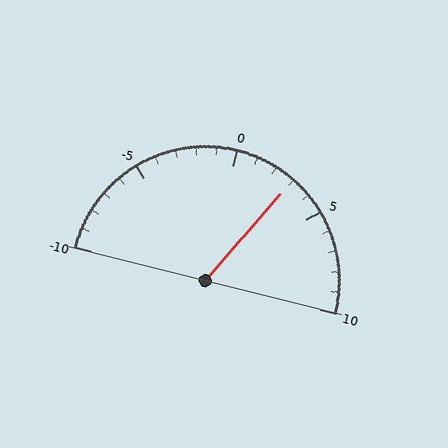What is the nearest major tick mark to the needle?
The nearest major tick mark is 5.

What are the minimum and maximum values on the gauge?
The gauge ranges from -10 to 10.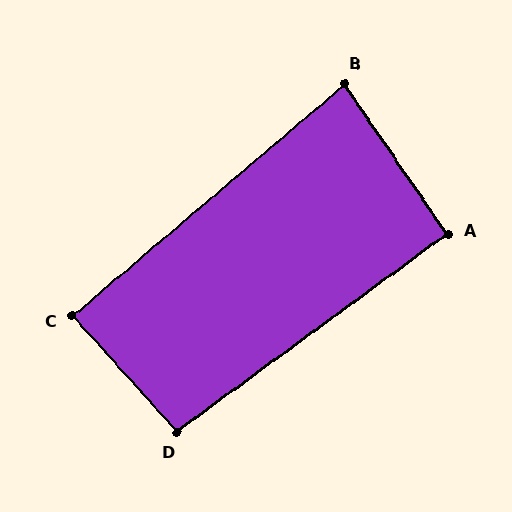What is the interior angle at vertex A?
Approximately 92 degrees (approximately right).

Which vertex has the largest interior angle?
D, at approximately 96 degrees.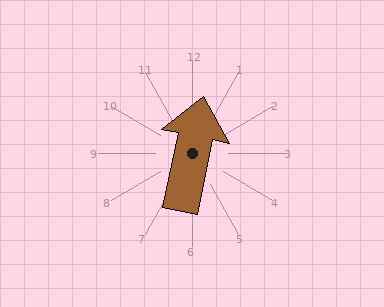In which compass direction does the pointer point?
North.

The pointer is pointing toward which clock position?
Roughly 12 o'clock.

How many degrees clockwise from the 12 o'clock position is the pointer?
Approximately 12 degrees.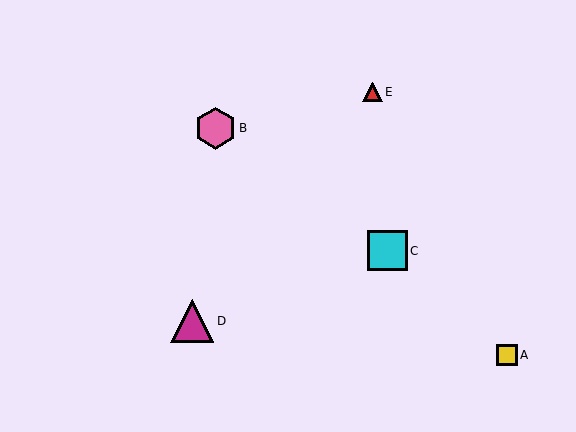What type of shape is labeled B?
Shape B is a pink hexagon.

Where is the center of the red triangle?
The center of the red triangle is at (372, 92).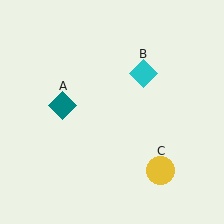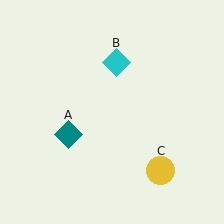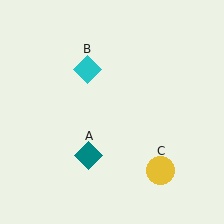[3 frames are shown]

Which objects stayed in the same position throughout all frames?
Yellow circle (object C) remained stationary.